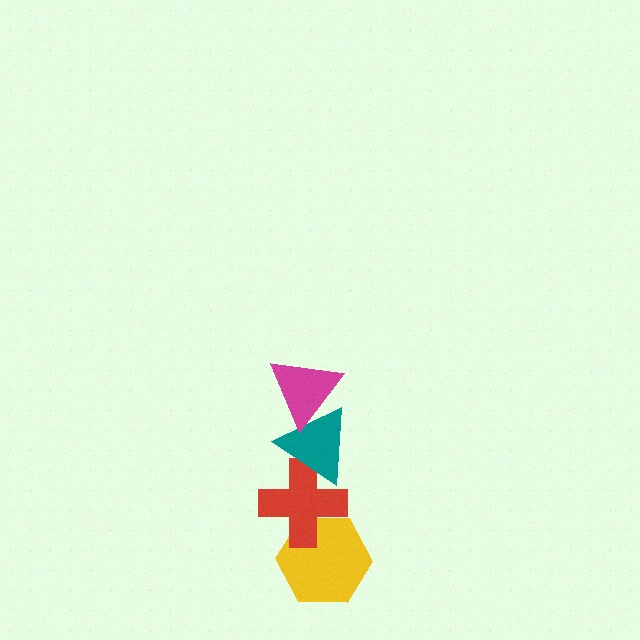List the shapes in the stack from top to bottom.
From top to bottom: the magenta triangle, the teal triangle, the red cross, the yellow hexagon.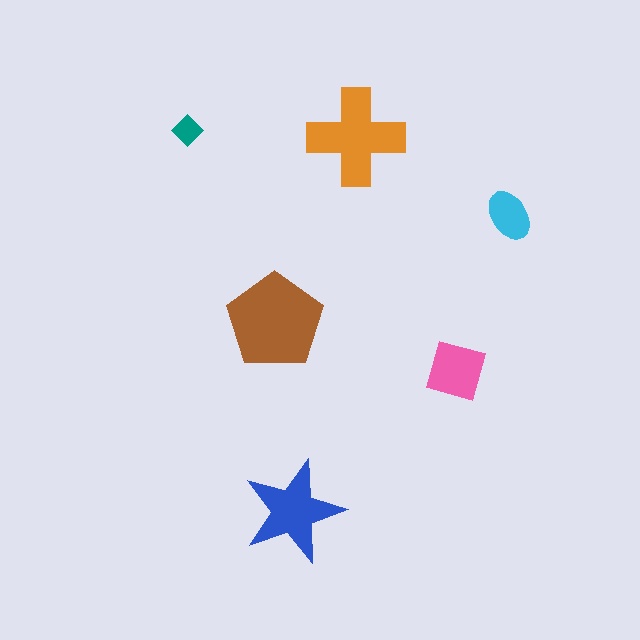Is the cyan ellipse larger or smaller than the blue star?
Smaller.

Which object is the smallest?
The teal diamond.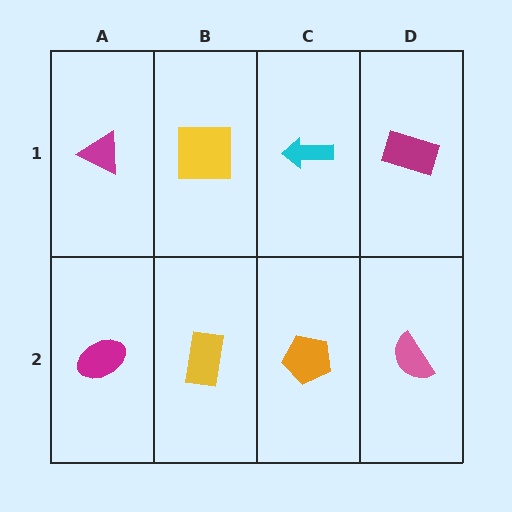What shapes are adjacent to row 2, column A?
A magenta triangle (row 1, column A), a yellow rectangle (row 2, column B).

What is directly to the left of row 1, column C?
A yellow square.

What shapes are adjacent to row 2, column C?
A cyan arrow (row 1, column C), a yellow rectangle (row 2, column B), a pink semicircle (row 2, column D).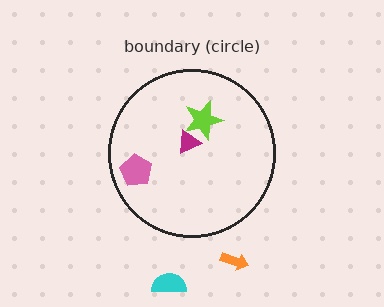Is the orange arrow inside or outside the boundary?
Outside.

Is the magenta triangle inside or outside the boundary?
Inside.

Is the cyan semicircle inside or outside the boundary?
Outside.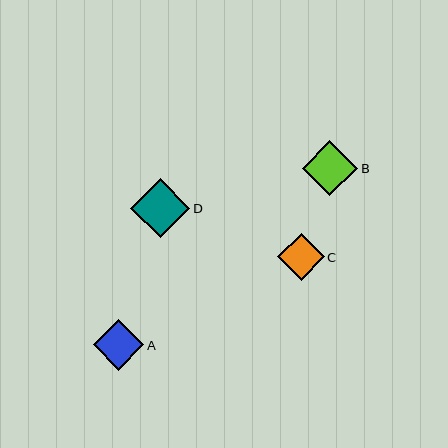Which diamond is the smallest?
Diamond C is the smallest with a size of approximately 46 pixels.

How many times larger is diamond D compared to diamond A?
Diamond D is approximately 1.2 times the size of diamond A.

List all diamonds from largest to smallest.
From largest to smallest: D, B, A, C.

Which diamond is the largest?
Diamond D is the largest with a size of approximately 59 pixels.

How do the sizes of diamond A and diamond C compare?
Diamond A and diamond C are approximately the same size.